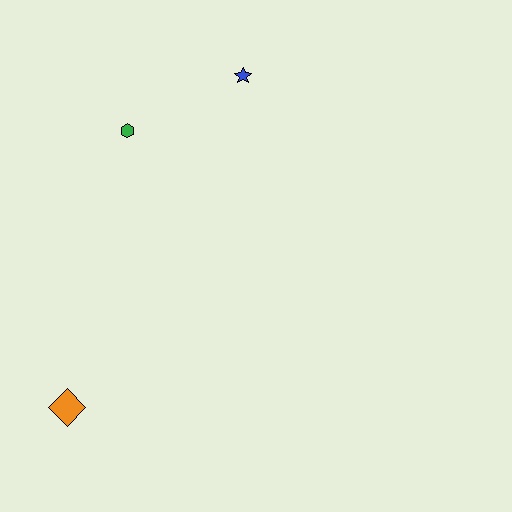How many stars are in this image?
There is 1 star.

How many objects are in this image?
There are 3 objects.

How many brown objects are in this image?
There are no brown objects.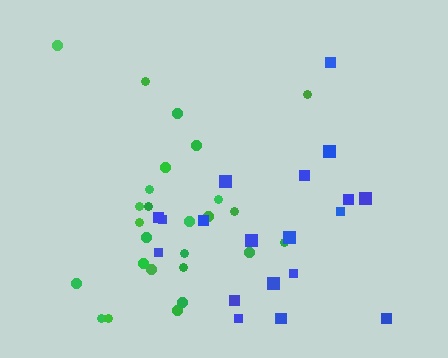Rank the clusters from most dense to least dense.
green, blue.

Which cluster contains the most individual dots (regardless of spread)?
Green (26).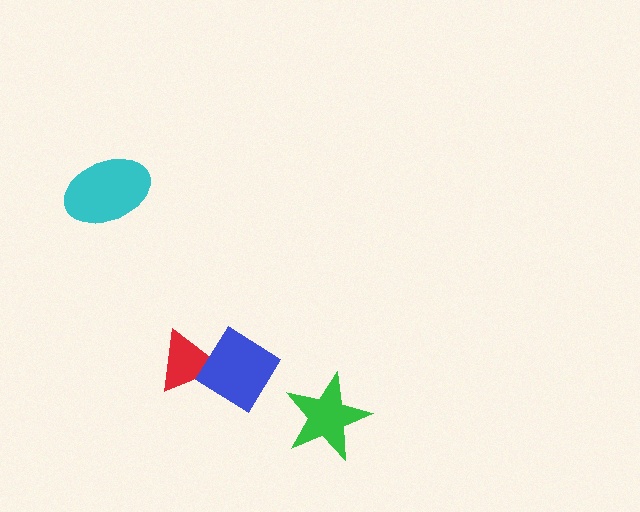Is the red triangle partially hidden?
Yes, it is partially covered by another shape.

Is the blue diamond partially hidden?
No, no other shape covers it.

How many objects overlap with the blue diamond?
1 object overlaps with the blue diamond.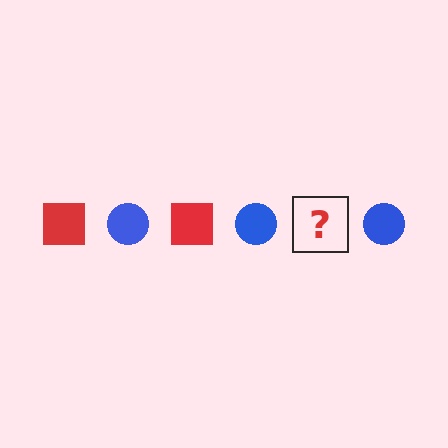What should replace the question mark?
The question mark should be replaced with a red square.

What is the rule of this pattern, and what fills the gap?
The rule is that the pattern alternates between red square and blue circle. The gap should be filled with a red square.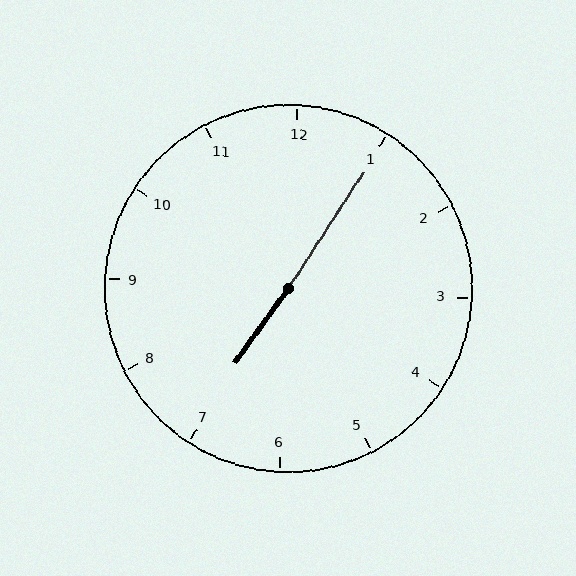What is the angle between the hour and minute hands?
Approximately 178 degrees.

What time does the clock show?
7:05.